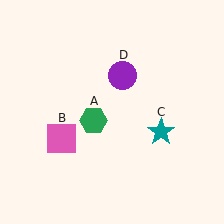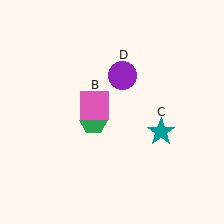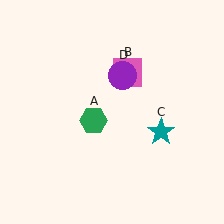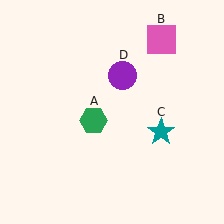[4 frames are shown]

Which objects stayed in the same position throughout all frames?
Green hexagon (object A) and teal star (object C) and purple circle (object D) remained stationary.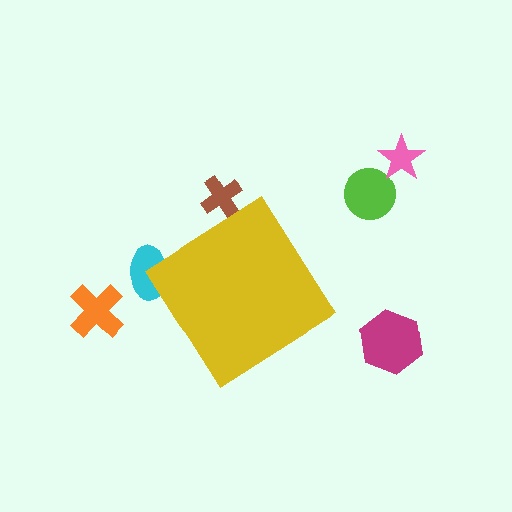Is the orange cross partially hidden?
No, the orange cross is fully visible.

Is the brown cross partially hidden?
Yes, the brown cross is partially hidden behind the yellow diamond.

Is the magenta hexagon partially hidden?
No, the magenta hexagon is fully visible.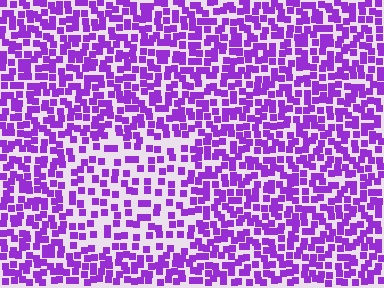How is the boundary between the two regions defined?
The boundary is defined by a change in element density (approximately 1.8x ratio). All elements are the same color, size, and shape.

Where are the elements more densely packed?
The elements are more densely packed outside the rectangle boundary.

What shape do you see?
I see a rectangle.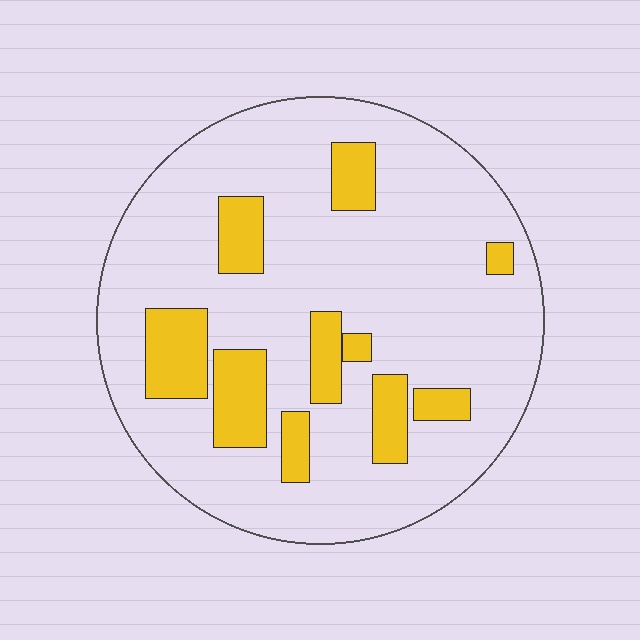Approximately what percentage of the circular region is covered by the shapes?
Approximately 20%.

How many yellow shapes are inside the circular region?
10.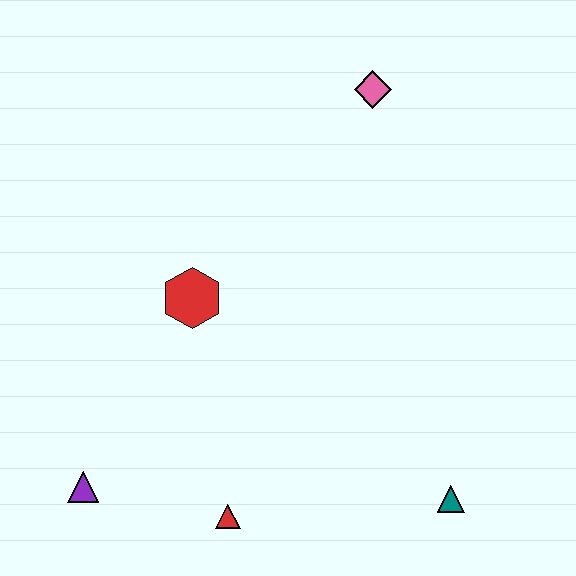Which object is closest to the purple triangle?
The red triangle is closest to the purple triangle.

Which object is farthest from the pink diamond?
The purple triangle is farthest from the pink diamond.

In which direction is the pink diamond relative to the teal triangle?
The pink diamond is above the teal triangle.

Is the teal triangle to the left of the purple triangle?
No